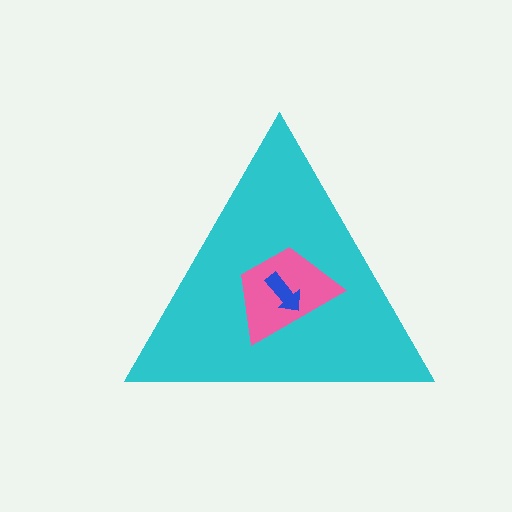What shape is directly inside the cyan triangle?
The pink trapezoid.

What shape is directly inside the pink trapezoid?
The blue arrow.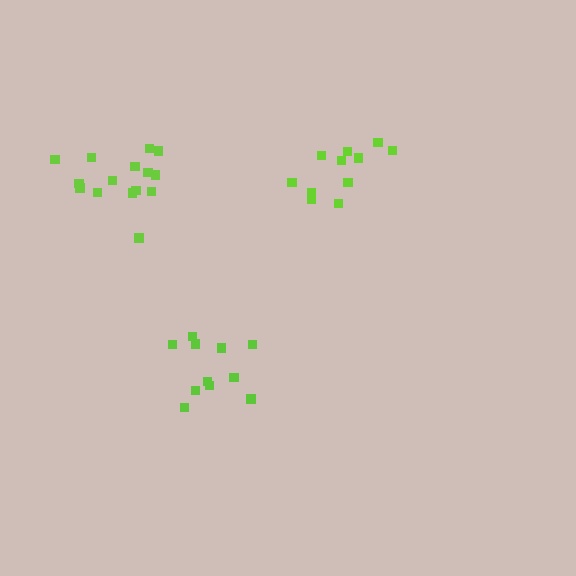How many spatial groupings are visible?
There are 3 spatial groupings.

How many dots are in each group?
Group 1: 11 dots, Group 2: 11 dots, Group 3: 15 dots (37 total).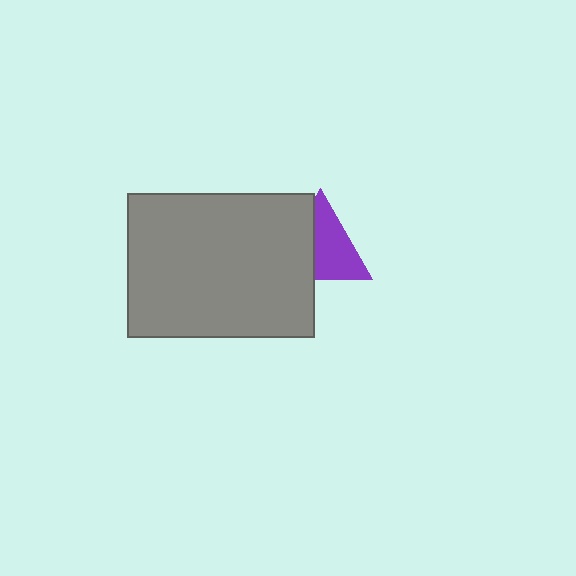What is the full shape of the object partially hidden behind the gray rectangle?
The partially hidden object is a purple triangle.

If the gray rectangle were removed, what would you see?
You would see the complete purple triangle.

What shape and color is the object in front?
The object in front is a gray rectangle.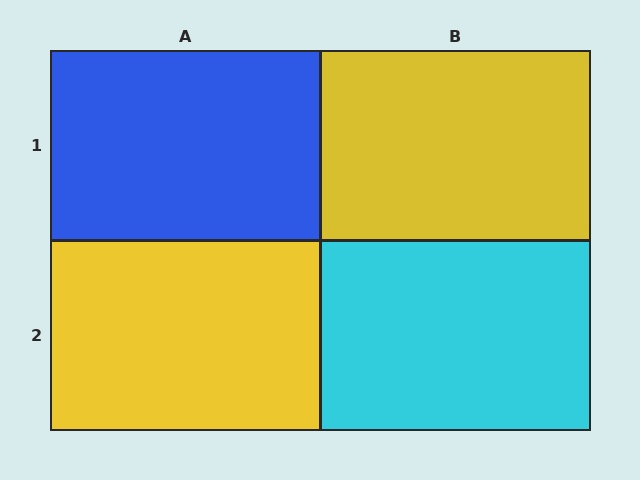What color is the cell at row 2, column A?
Yellow.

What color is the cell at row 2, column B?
Cyan.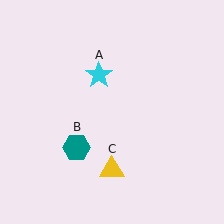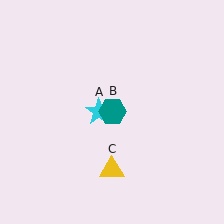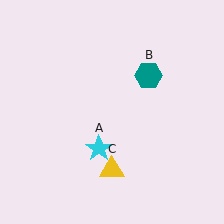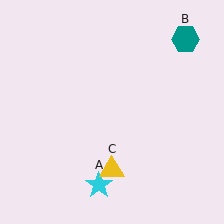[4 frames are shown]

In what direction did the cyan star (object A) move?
The cyan star (object A) moved down.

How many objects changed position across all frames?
2 objects changed position: cyan star (object A), teal hexagon (object B).